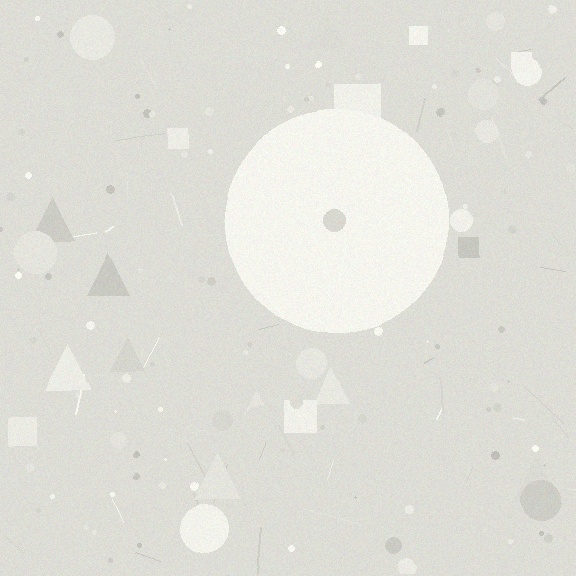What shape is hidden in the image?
A circle is hidden in the image.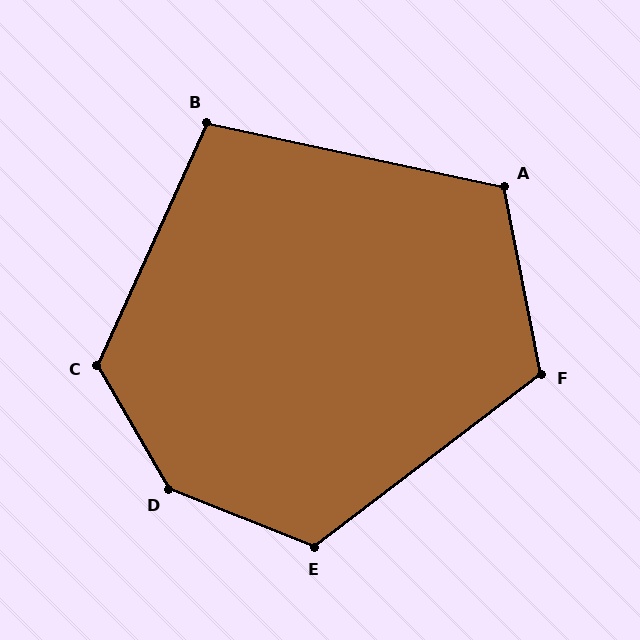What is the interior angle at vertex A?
Approximately 113 degrees (obtuse).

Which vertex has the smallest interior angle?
B, at approximately 102 degrees.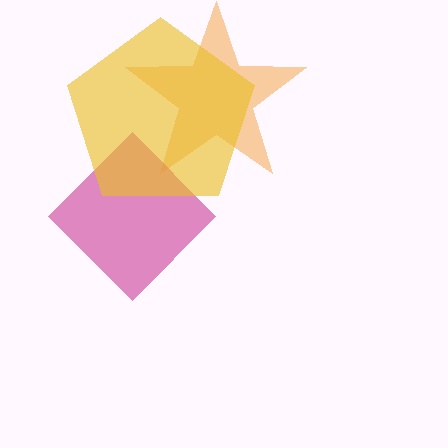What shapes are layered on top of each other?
The layered shapes are: an orange star, a magenta diamond, a yellow pentagon.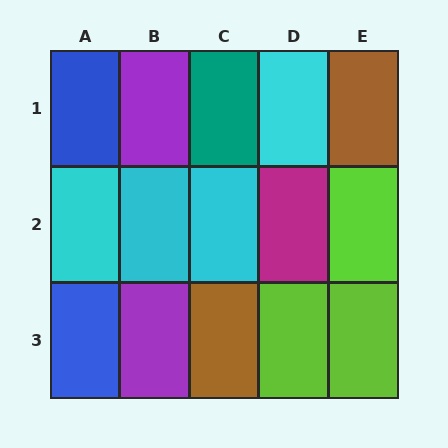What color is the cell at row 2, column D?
Magenta.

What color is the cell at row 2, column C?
Cyan.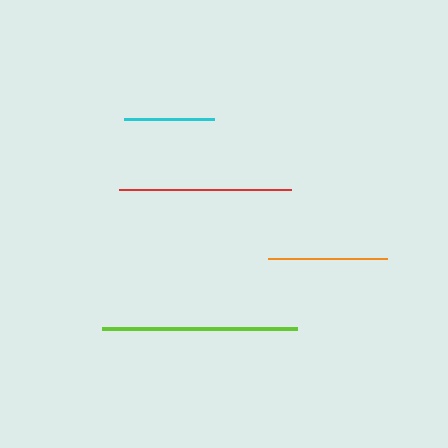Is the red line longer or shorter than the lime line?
The lime line is longer than the red line.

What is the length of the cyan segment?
The cyan segment is approximately 90 pixels long.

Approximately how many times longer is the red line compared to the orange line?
The red line is approximately 1.4 times the length of the orange line.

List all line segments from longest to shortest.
From longest to shortest: lime, red, orange, cyan.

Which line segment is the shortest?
The cyan line is the shortest at approximately 90 pixels.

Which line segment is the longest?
The lime line is the longest at approximately 195 pixels.